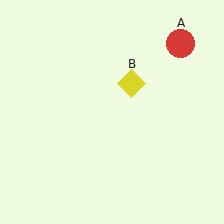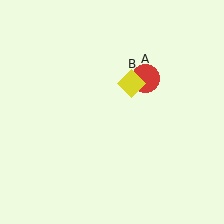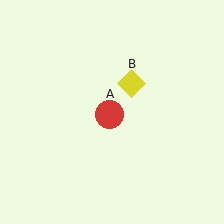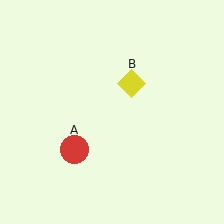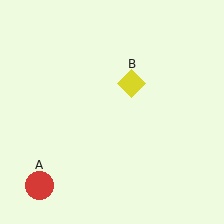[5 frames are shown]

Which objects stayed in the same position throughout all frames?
Yellow diamond (object B) remained stationary.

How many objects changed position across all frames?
1 object changed position: red circle (object A).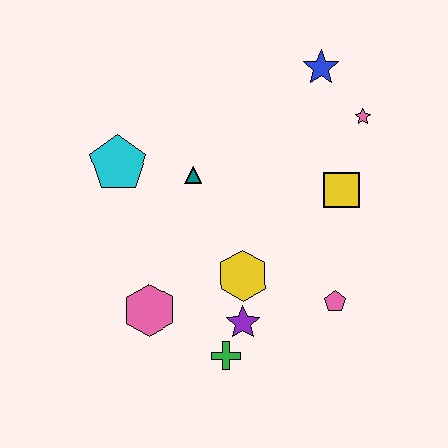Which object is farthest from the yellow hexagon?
The blue star is farthest from the yellow hexagon.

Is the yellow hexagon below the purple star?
No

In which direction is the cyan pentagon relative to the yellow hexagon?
The cyan pentagon is to the left of the yellow hexagon.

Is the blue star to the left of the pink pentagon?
Yes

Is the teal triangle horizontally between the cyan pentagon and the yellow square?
Yes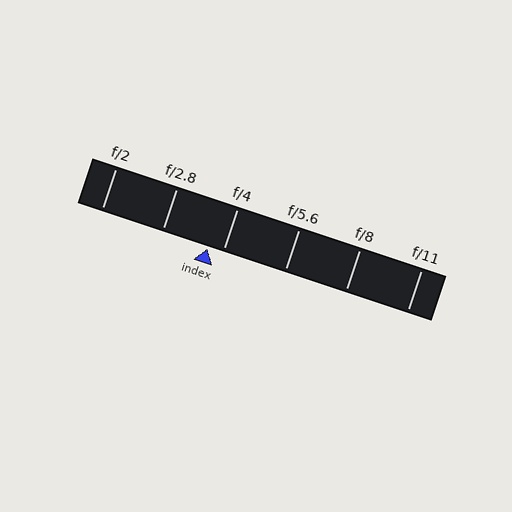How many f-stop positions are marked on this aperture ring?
There are 6 f-stop positions marked.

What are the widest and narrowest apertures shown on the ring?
The widest aperture shown is f/2 and the narrowest is f/11.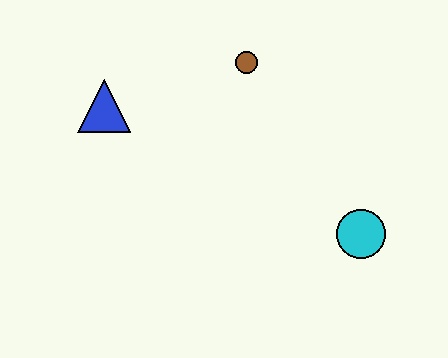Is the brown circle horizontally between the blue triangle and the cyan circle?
Yes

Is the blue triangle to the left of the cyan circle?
Yes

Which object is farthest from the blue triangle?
The cyan circle is farthest from the blue triangle.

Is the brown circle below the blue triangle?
No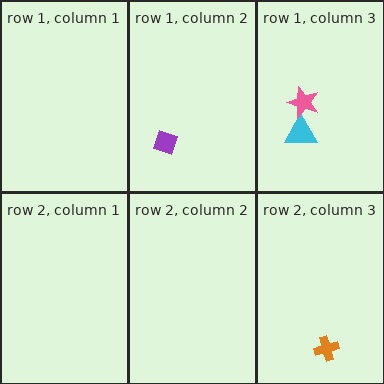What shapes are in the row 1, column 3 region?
The cyan triangle, the pink star.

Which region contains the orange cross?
The row 2, column 3 region.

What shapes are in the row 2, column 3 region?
The orange cross.